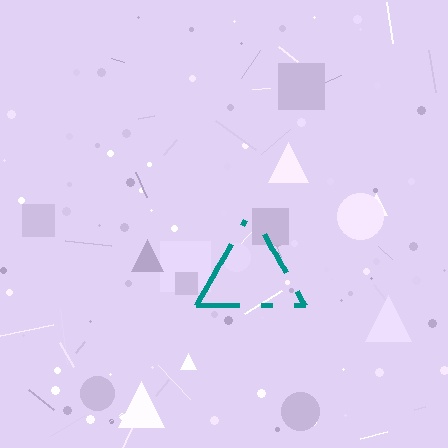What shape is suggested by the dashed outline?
The dashed outline suggests a triangle.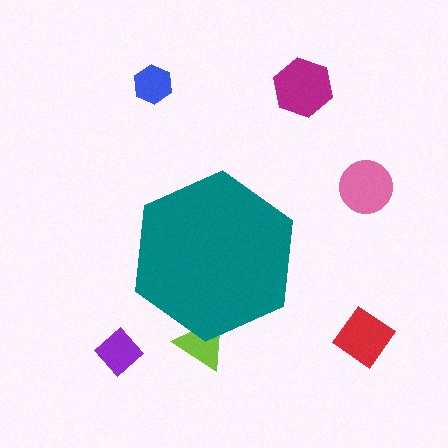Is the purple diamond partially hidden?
No, the purple diamond is fully visible.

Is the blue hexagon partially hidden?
No, the blue hexagon is fully visible.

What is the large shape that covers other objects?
A teal hexagon.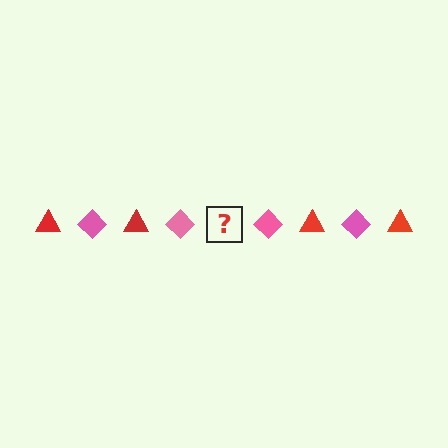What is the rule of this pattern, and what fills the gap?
The rule is that the pattern alternates between red triangle and pink diamond. The gap should be filled with a red triangle.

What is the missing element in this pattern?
The missing element is a red triangle.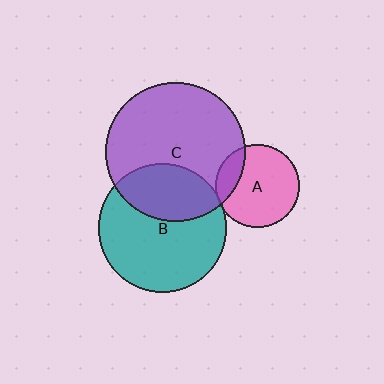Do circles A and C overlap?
Yes.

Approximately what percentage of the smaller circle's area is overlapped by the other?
Approximately 20%.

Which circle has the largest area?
Circle C (purple).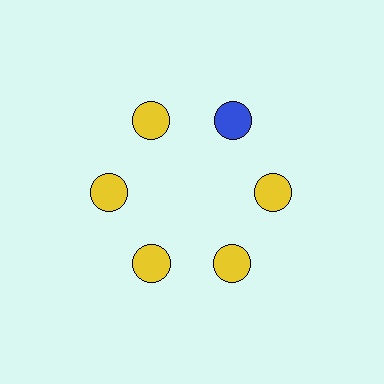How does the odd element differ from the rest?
It has a different color: blue instead of yellow.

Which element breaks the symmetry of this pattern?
The blue circle at roughly the 1 o'clock position breaks the symmetry. All other shapes are yellow circles.